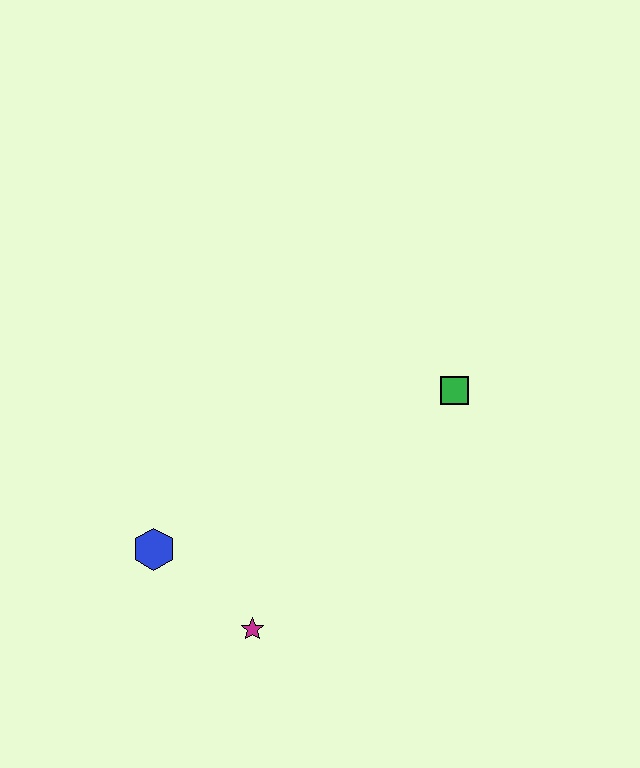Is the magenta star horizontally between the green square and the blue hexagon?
Yes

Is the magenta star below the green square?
Yes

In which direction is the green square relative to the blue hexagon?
The green square is to the right of the blue hexagon.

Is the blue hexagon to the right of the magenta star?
No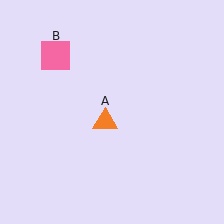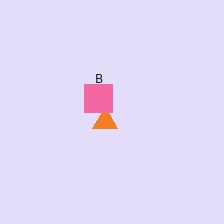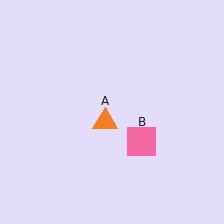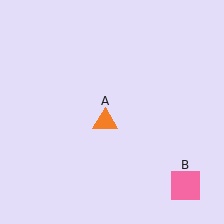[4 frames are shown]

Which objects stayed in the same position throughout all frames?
Orange triangle (object A) remained stationary.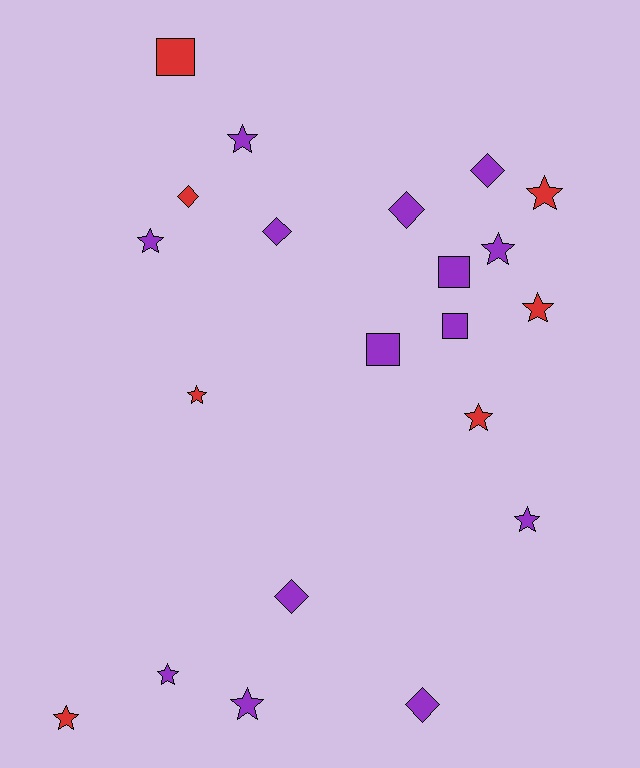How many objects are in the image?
There are 21 objects.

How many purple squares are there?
There are 3 purple squares.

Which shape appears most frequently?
Star, with 11 objects.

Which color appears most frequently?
Purple, with 14 objects.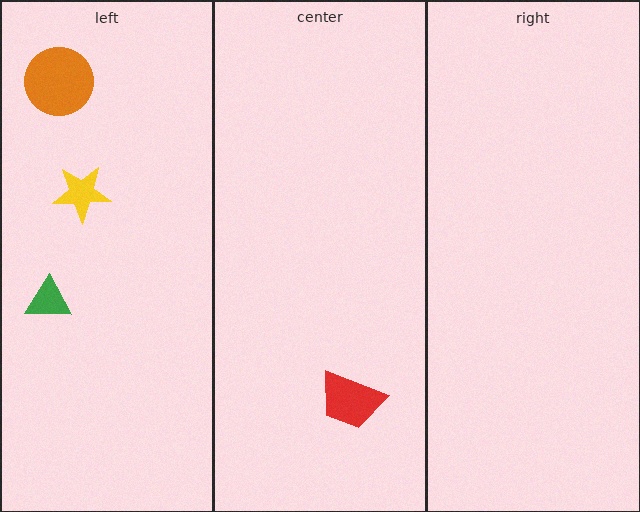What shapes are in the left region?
The green triangle, the orange circle, the yellow star.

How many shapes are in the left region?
3.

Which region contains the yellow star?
The left region.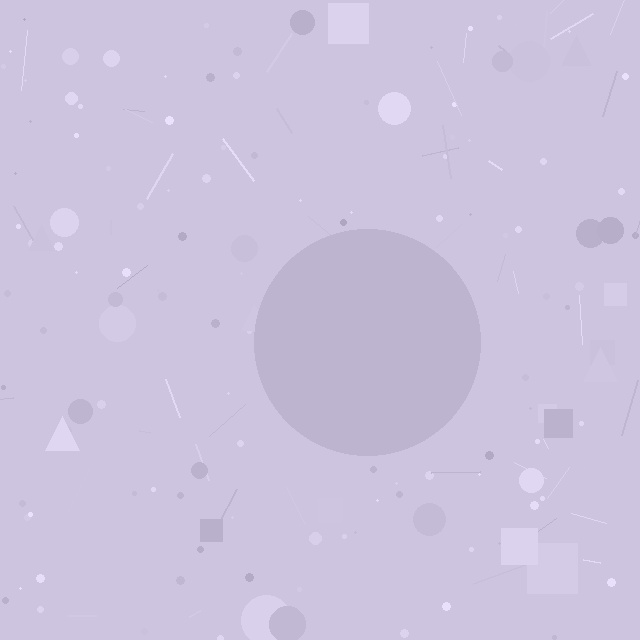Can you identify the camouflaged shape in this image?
The camouflaged shape is a circle.